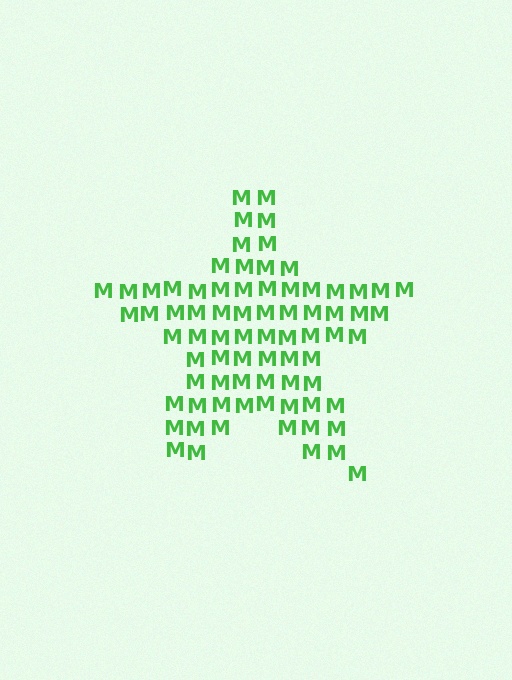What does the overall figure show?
The overall figure shows a star.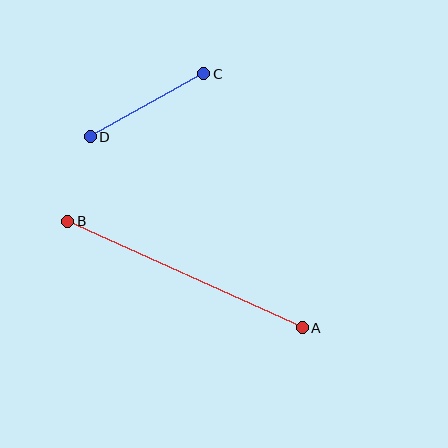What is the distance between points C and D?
The distance is approximately 130 pixels.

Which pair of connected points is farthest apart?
Points A and B are farthest apart.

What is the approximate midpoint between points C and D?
The midpoint is at approximately (147, 105) pixels.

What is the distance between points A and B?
The distance is approximately 257 pixels.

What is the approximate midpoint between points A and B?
The midpoint is at approximately (185, 275) pixels.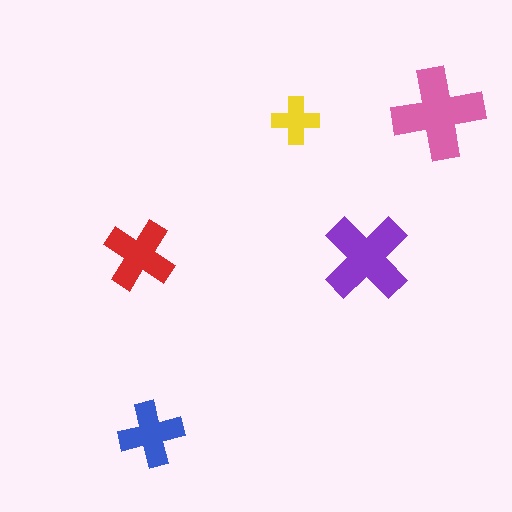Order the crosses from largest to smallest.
the pink one, the purple one, the red one, the blue one, the yellow one.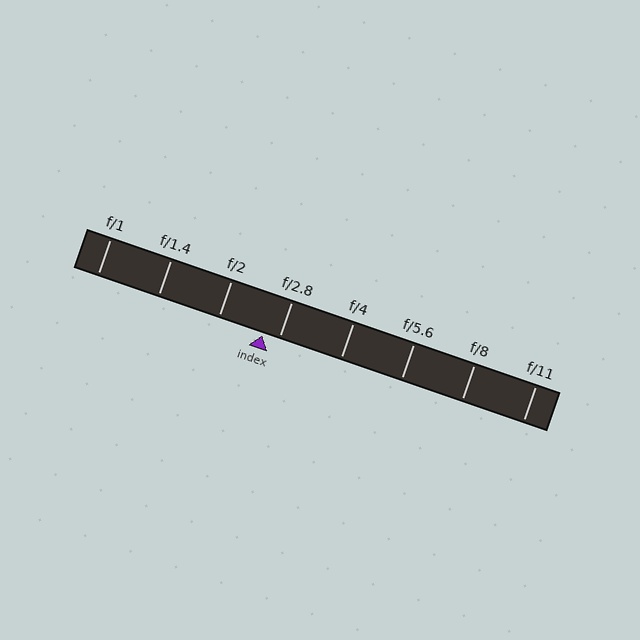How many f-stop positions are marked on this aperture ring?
There are 8 f-stop positions marked.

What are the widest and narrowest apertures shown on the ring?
The widest aperture shown is f/1 and the narrowest is f/11.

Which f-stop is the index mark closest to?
The index mark is closest to f/2.8.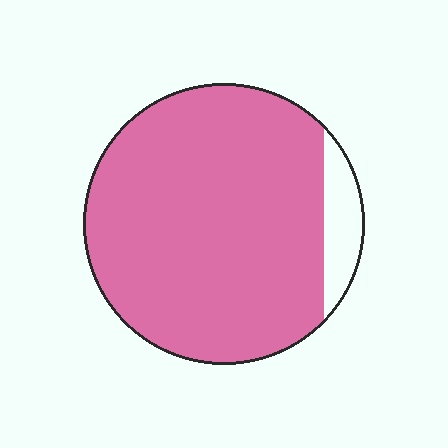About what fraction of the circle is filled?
About nine tenths (9/10).